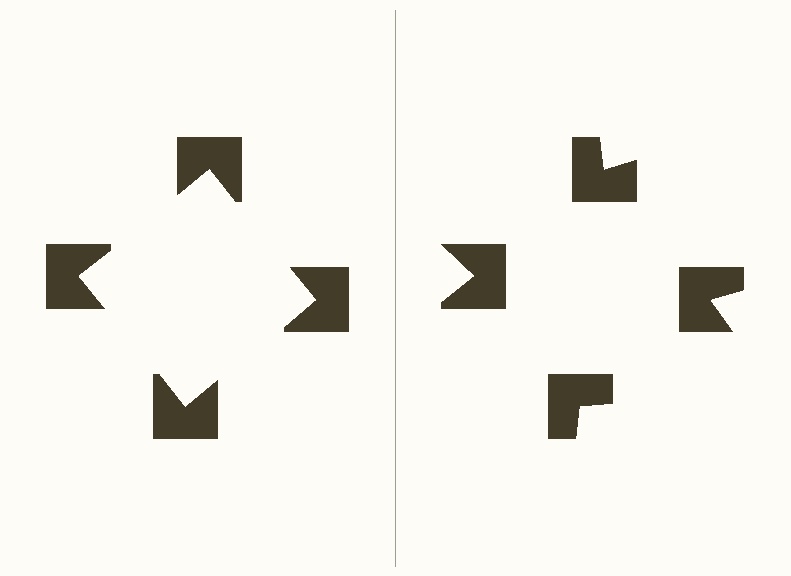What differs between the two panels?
The notched squares are positioned identically on both sides; only the wedge orientations differ. On the left they align to a square; on the right they are misaligned.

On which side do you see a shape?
An illusory square appears on the left side. On the right side the wedge cuts are rotated, so no coherent shape forms.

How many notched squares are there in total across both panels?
8 — 4 on each side.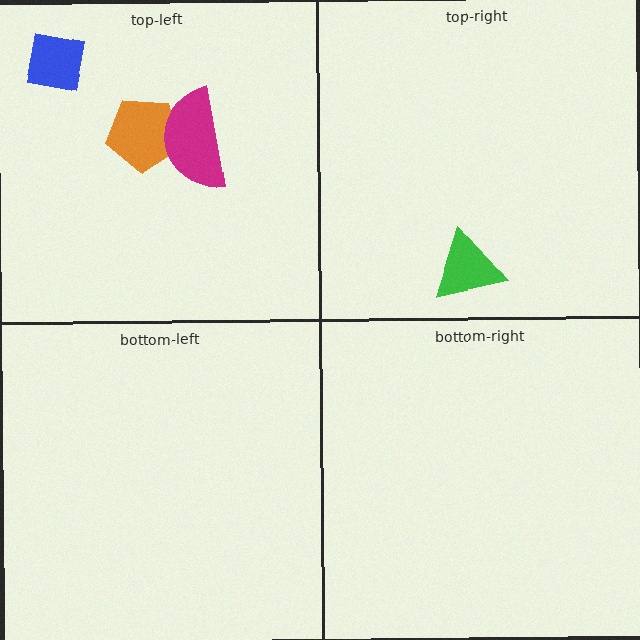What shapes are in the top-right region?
The green triangle.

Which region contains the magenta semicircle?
The top-left region.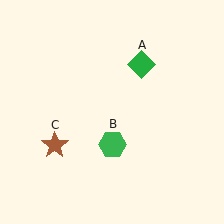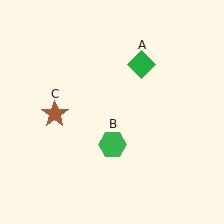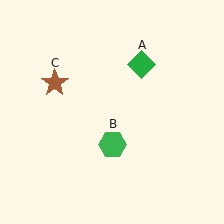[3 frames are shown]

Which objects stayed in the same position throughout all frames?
Green diamond (object A) and green hexagon (object B) remained stationary.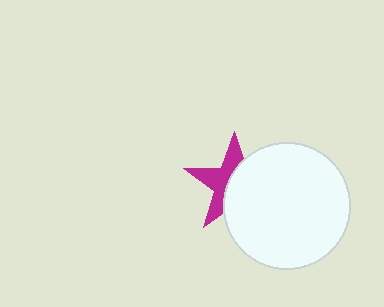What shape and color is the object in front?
The object in front is a white circle.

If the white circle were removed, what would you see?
You would see the complete magenta star.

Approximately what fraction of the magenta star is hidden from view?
Roughly 54% of the magenta star is hidden behind the white circle.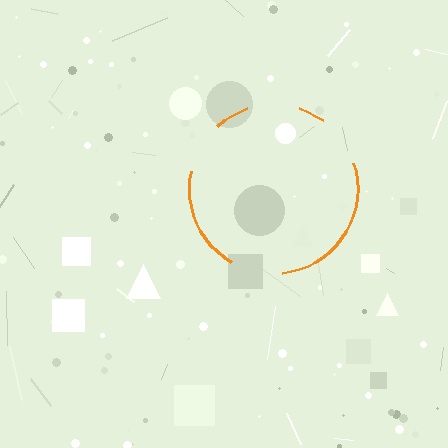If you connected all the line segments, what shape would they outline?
They would outline a circle.